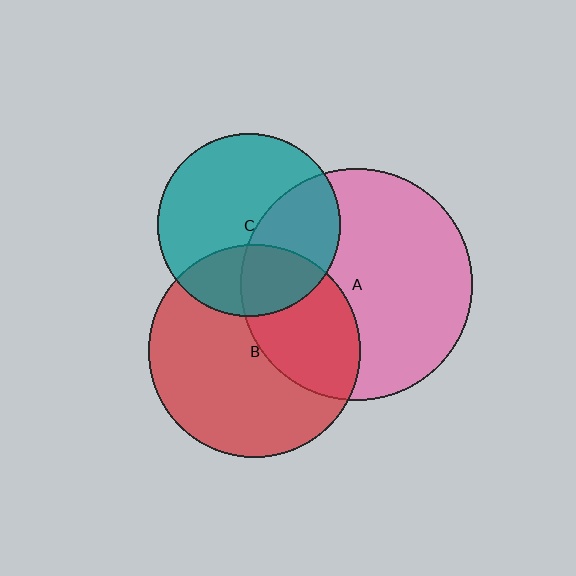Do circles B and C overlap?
Yes.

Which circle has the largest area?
Circle A (pink).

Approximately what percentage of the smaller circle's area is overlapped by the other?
Approximately 30%.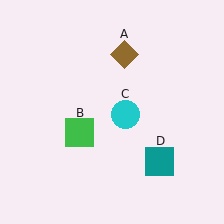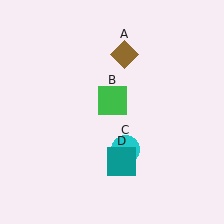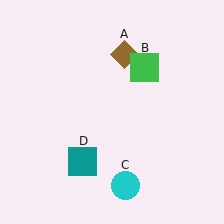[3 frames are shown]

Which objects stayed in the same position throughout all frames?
Brown diamond (object A) remained stationary.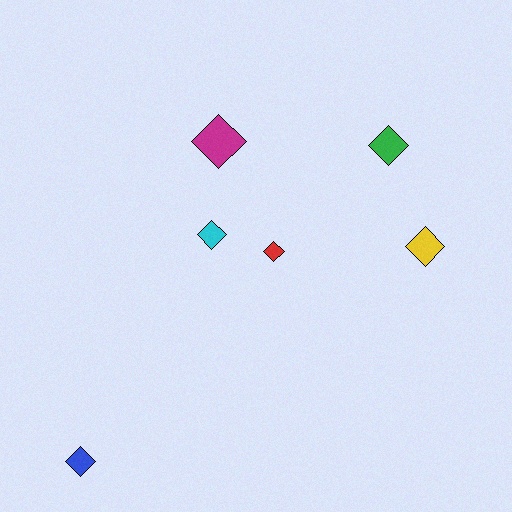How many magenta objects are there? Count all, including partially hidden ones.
There is 1 magenta object.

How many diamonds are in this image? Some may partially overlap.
There are 6 diamonds.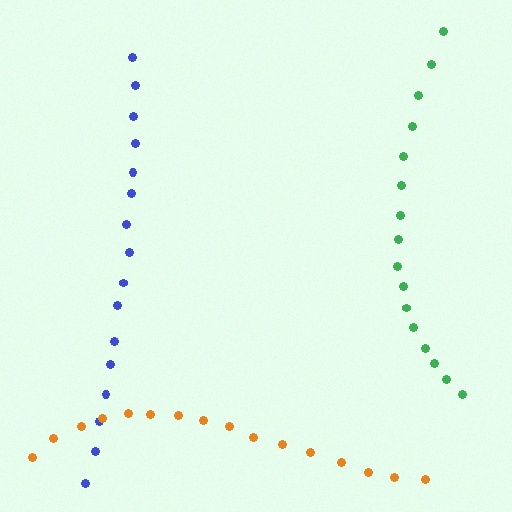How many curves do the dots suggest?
There are 3 distinct paths.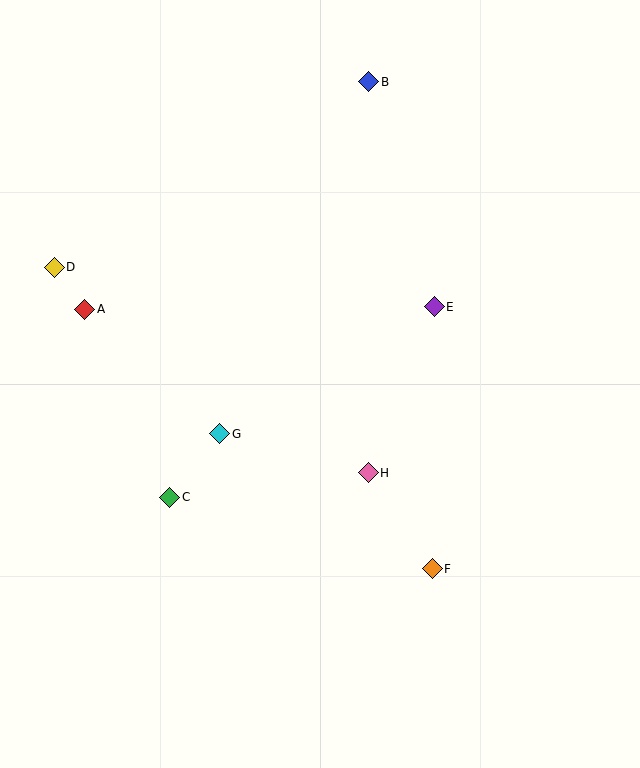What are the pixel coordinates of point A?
Point A is at (85, 309).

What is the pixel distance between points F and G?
The distance between F and G is 252 pixels.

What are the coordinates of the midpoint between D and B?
The midpoint between D and B is at (212, 174).